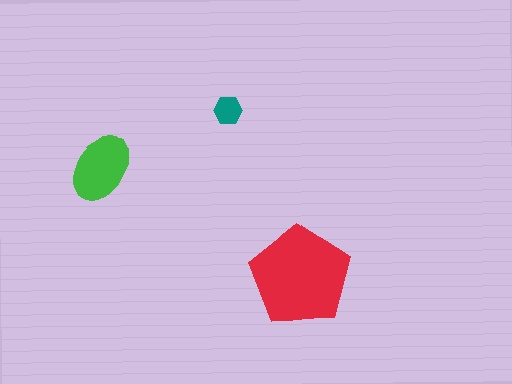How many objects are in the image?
There are 3 objects in the image.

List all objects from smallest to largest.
The teal hexagon, the green ellipse, the red pentagon.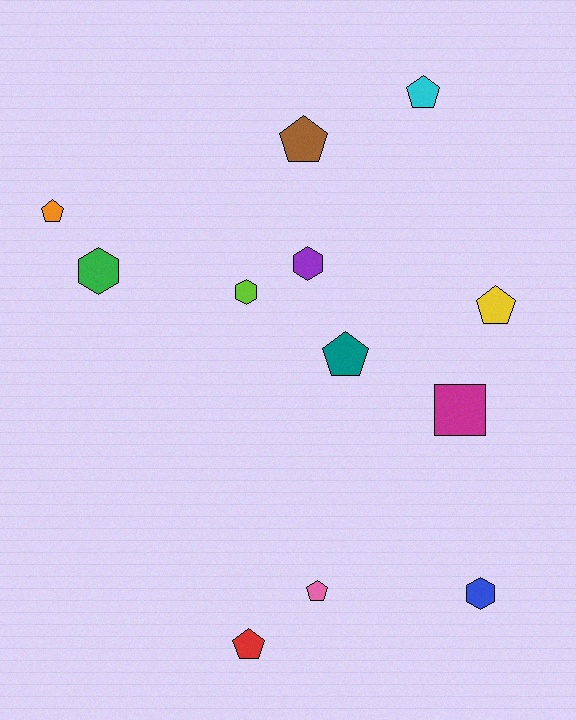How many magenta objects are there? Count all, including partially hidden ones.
There is 1 magenta object.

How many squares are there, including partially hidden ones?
There is 1 square.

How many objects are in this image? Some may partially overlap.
There are 12 objects.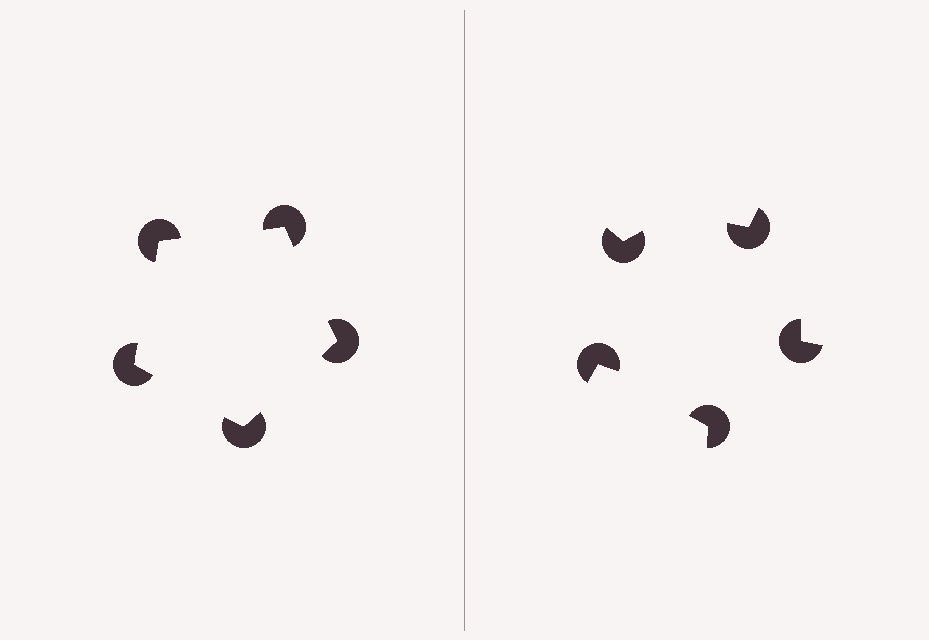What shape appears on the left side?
An illusory pentagon.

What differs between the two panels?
The pac-man discs are positioned identically on both sides; only the wedge orientations differ. On the left they align to a pentagon; on the right they are misaligned.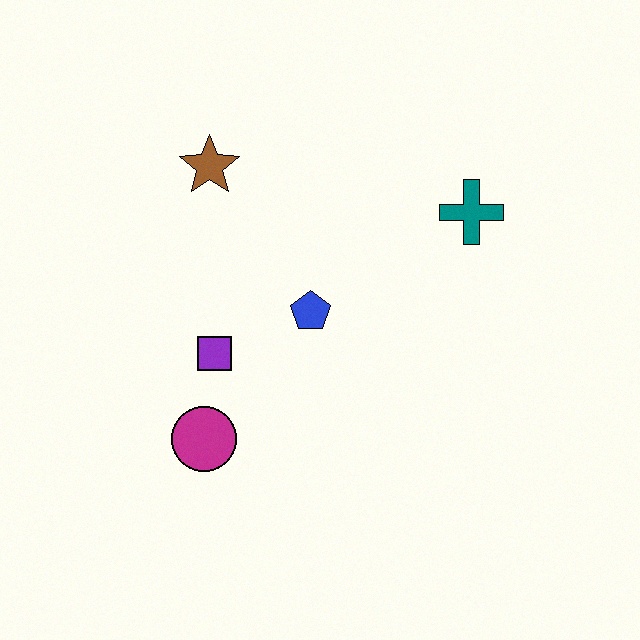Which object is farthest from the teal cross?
The magenta circle is farthest from the teal cross.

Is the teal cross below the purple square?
No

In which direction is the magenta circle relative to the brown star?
The magenta circle is below the brown star.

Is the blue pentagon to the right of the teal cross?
No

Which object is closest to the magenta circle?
The purple square is closest to the magenta circle.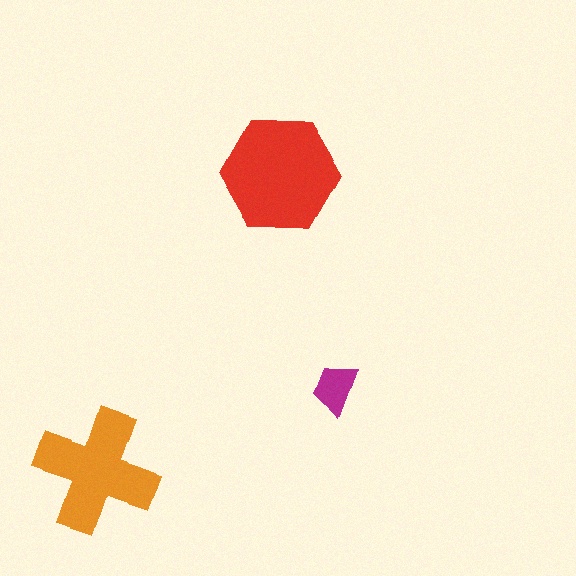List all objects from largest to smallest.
The red hexagon, the orange cross, the magenta trapezoid.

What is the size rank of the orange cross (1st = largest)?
2nd.